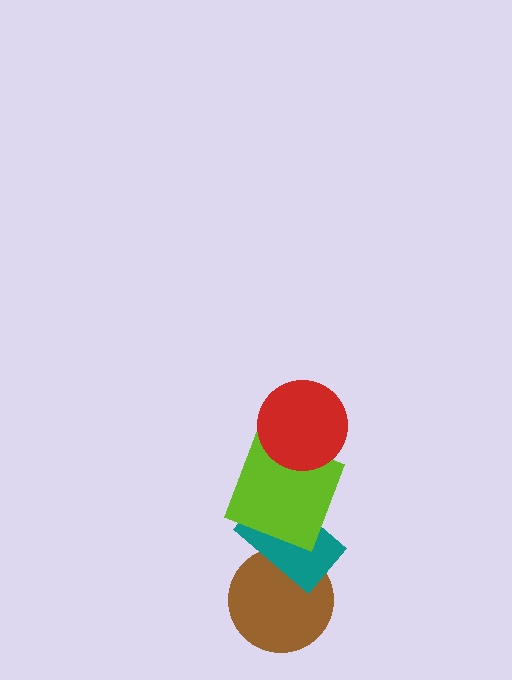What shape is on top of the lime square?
The red circle is on top of the lime square.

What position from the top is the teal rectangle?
The teal rectangle is 3rd from the top.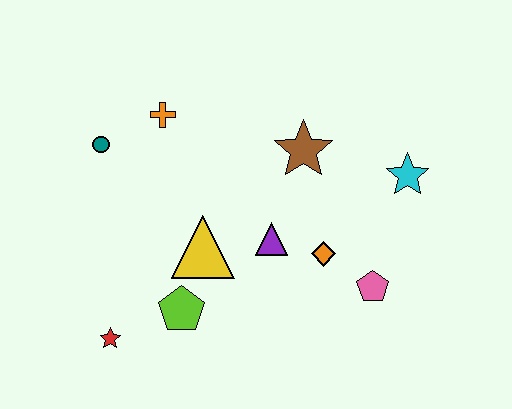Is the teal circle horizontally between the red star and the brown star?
No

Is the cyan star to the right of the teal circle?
Yes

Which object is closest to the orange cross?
The teal circle is closest to the orange cross.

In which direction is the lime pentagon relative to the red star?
The lime pentagon is to the right of the red star.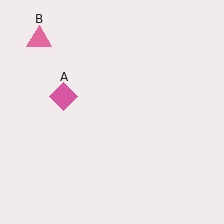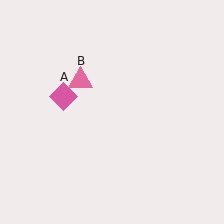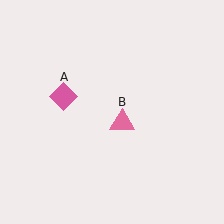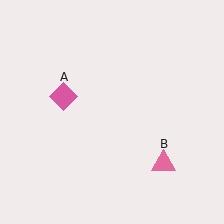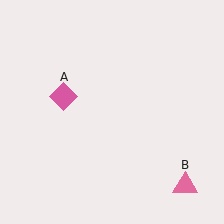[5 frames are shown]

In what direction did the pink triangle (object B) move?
The pink triangle (object B) moved down and to the right.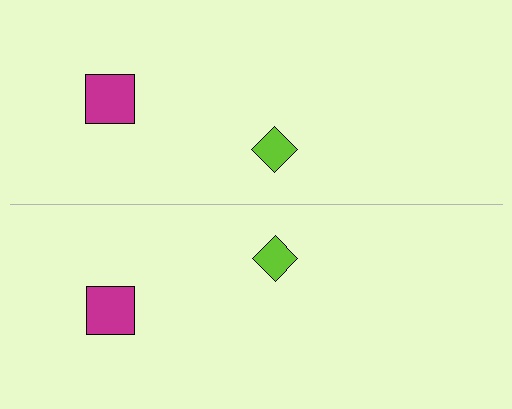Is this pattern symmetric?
Yes, this pattern has bilateral (reflection) symmetry.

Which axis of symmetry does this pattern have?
The pattern has a horizontal axis of symmetry running through the center of the image.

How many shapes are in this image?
There are 4 shapes in this image.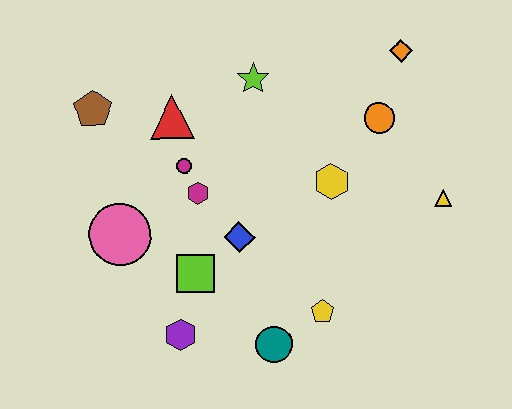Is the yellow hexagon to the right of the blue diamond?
Yes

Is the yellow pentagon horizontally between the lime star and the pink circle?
No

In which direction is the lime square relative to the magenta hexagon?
The lime square is below the magenta hexagon.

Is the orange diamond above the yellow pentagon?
Yes